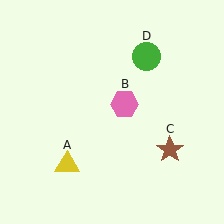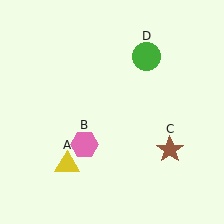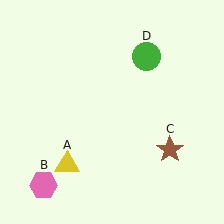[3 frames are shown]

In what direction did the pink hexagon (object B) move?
The pink hexagon (object B) moved down and to the left.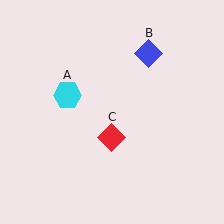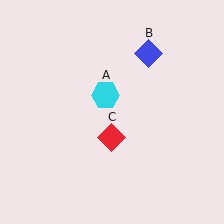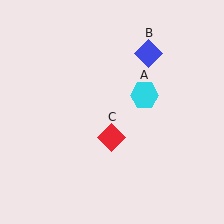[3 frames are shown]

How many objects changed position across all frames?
1 object changed position: cyan hexagon (object A).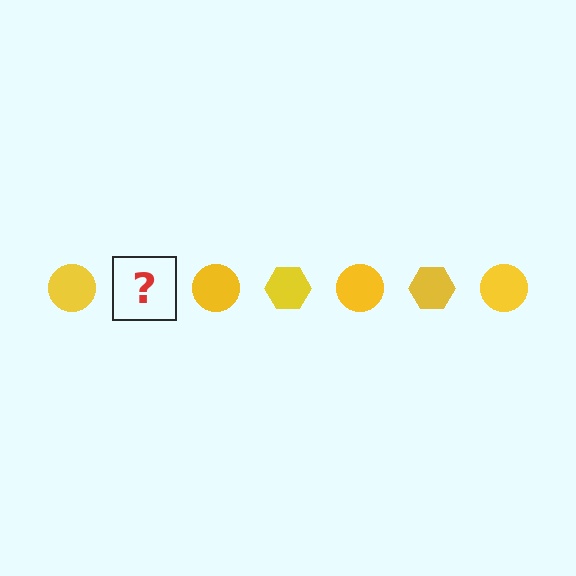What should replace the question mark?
The question mark should be replaced with a yellow hexagon.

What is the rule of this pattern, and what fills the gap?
The rule is that the pattern cycles through circle, hexagon shapes in yellow. The gap should be filled with a yellow hexagon.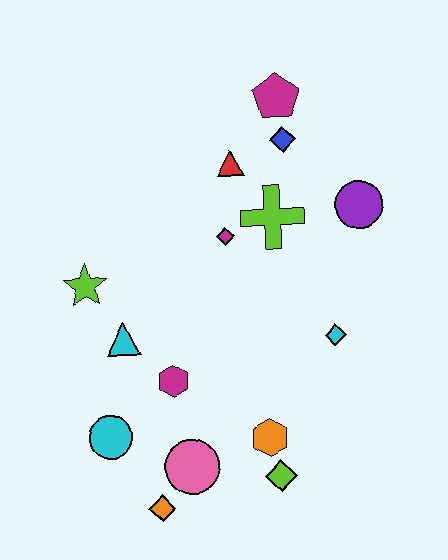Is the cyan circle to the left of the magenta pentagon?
Yes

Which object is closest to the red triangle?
The blue diamond is closest to the red triangle.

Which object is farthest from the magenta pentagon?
The orange diamond is farthest from the magenta pentagon.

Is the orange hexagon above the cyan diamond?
No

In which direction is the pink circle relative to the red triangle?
The pink circle is below the red triangle.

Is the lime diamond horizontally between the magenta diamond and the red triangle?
No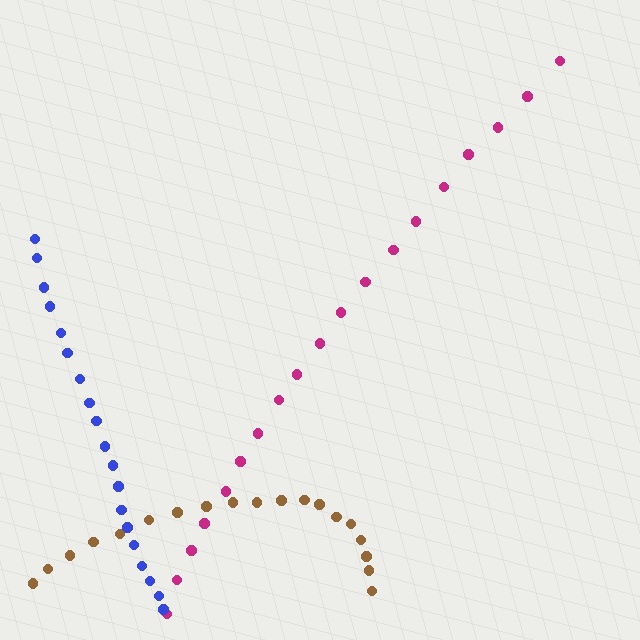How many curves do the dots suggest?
There are 3 distinct paths.